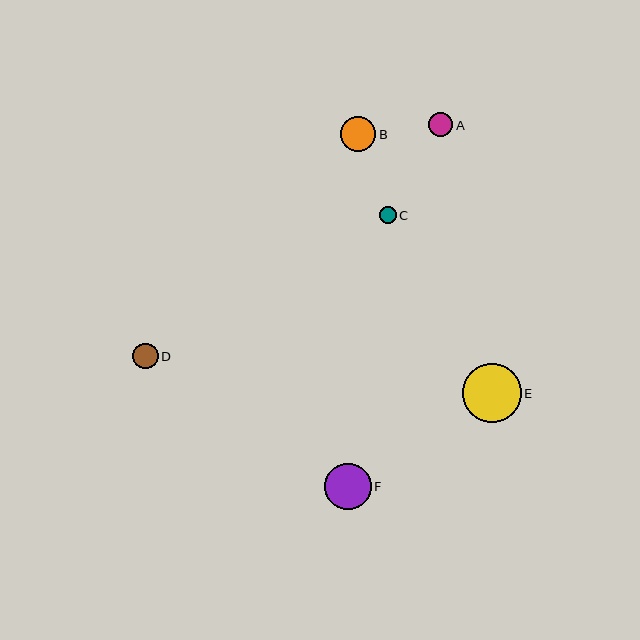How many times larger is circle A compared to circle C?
Circle A is approximately 1.4 times the size of circle C.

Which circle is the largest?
Circle E is the largest with a size of approximately 59 pixels.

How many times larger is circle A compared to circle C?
Circle A is approximately 1.4 times the size of circle C.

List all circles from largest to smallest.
From largest to smallest: E, F, B, D, A, C.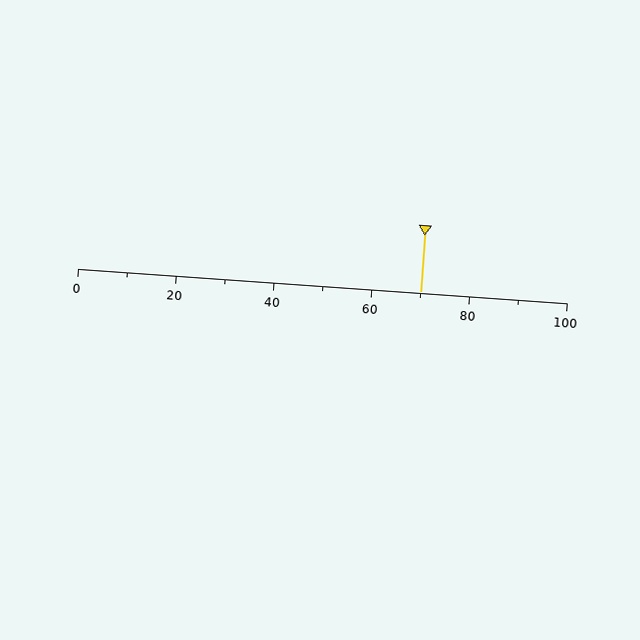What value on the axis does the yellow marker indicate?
The marker indicates approximately 70.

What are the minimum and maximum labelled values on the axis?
The axis runs from 0 to 100.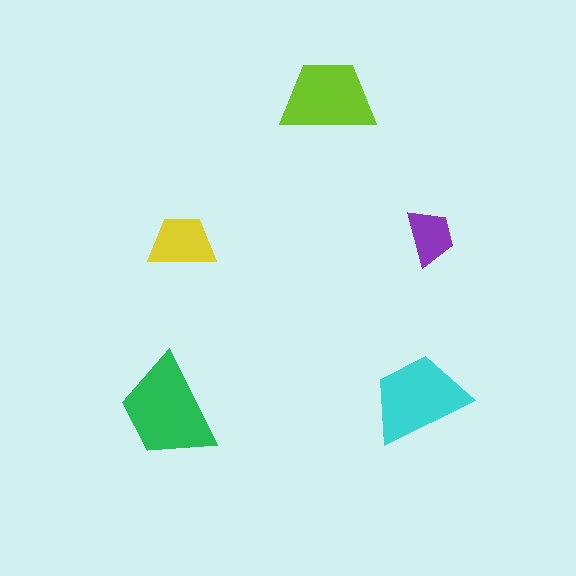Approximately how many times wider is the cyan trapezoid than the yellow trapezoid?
About 1.5 times wider.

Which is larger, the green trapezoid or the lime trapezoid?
The green one.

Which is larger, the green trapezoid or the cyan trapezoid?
The green one.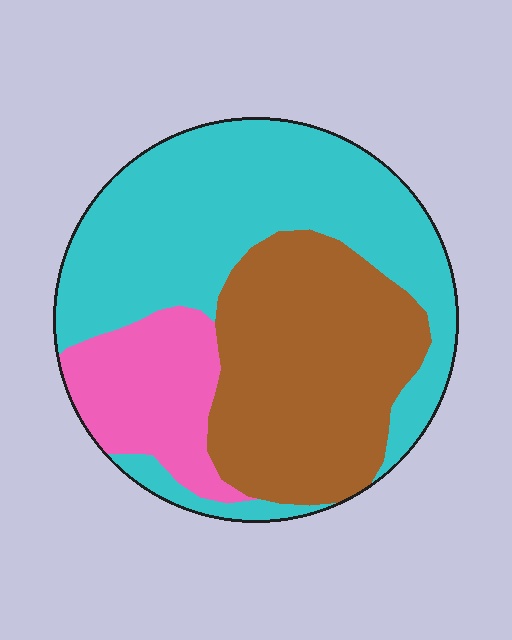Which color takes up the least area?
Pink, at roughly 15%.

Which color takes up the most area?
Cyan, at roughly 50%.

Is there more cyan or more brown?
Cyan.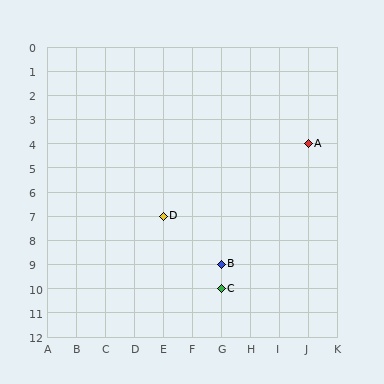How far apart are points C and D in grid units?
Points C and D are 2 columns and 3 rows apart (about 3.6 grid units diagonally).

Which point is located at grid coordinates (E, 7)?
Point D is at (E, 7).